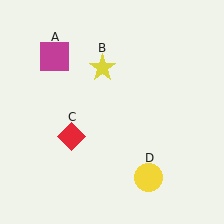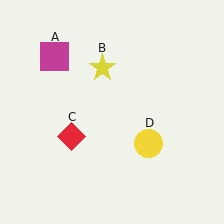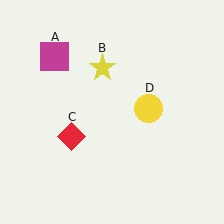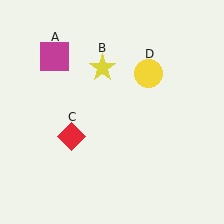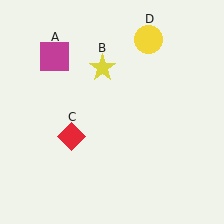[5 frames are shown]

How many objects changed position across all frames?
1 object changed position: yellow circle (object D).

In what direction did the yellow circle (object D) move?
The yellow circle (object D) moved up.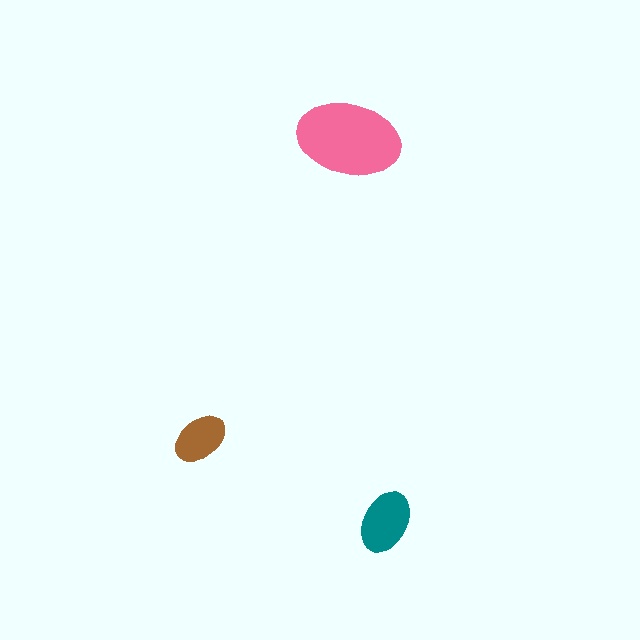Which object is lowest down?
The teal ellipse is bottommost.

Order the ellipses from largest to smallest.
the pink one, the teal one, the brown one.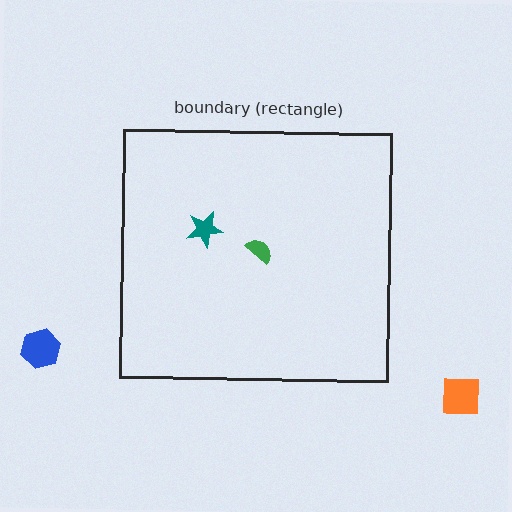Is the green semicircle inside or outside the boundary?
Inside.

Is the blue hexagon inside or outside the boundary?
Outside.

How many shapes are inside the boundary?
2 inside, 2 outside.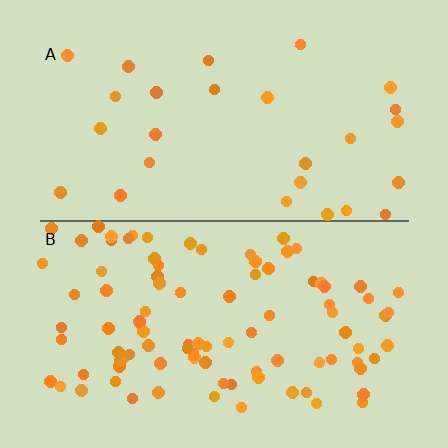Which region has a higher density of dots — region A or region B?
B (the bottom).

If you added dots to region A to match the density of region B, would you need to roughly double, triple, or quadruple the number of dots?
Approximately quadruple.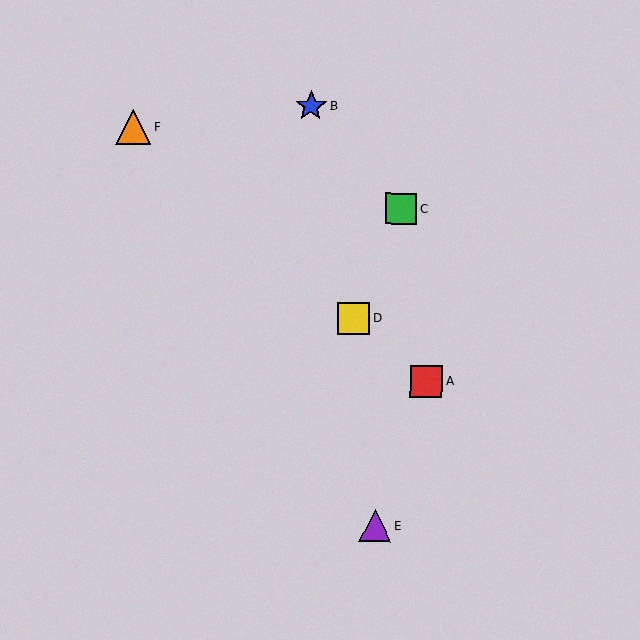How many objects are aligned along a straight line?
3 objects (A, D, F) are aligned along a straight line.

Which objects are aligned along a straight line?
Objects A, D, F are aligned along a straight line.